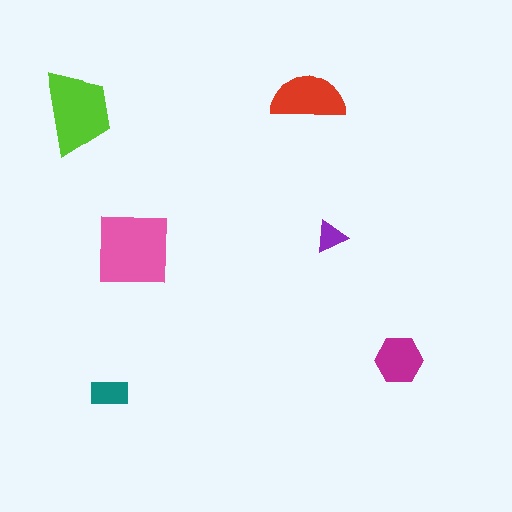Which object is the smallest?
The purple triangle.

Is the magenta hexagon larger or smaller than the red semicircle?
Smaller.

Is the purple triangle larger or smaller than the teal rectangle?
Smaller.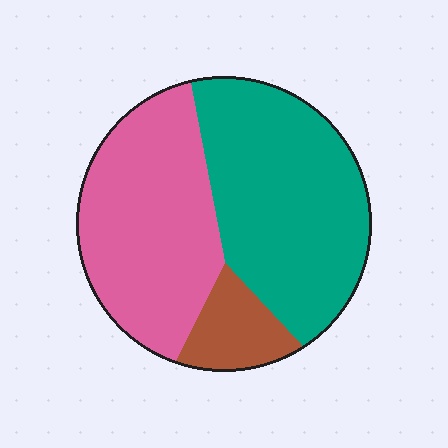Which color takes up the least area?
Brown, at roughly 10%.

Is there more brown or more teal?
Teal.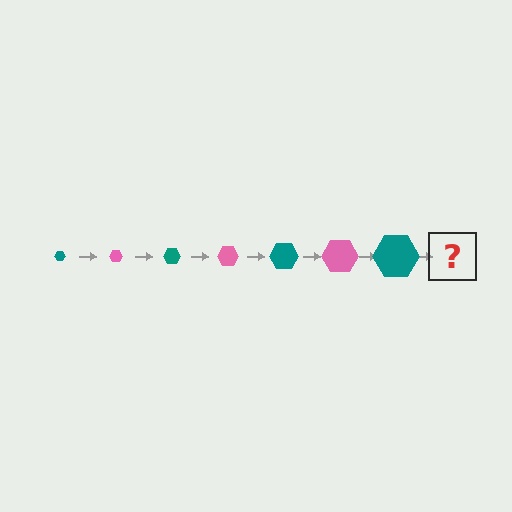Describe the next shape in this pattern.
It should be a pink hexagon, larger than the previous one.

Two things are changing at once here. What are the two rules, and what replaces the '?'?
The two rules are that the hexagon grows larger each step and the color cycles through teal and pink. The '?' should be a pink hexagon, larger than the previous one.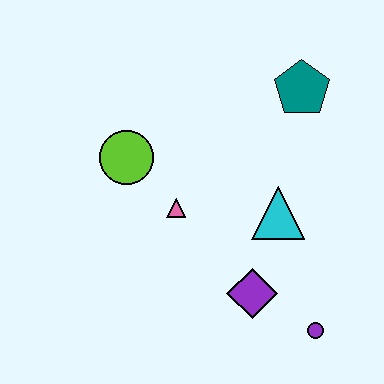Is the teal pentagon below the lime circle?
No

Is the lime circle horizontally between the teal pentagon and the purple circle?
No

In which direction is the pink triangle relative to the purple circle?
The pink triangle is to the left of the purple circle.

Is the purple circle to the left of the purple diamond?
No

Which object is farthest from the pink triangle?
The purple circle is farthest from the pink triangle.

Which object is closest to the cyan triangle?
The purple diamond is closest to the cyan triangle.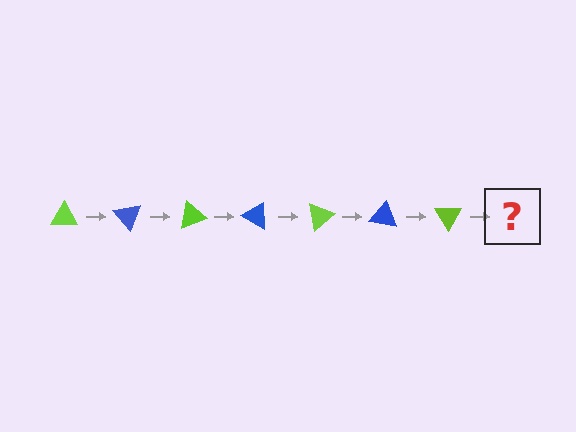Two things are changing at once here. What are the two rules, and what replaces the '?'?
The two rules are that it rotates 50 degrees each step and the color cycles through lime and blue. The '?' should be a blue triangle, rotated 350 degrees from the start.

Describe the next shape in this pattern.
It should be a blue triangle, rotated 350 degrees from the start.